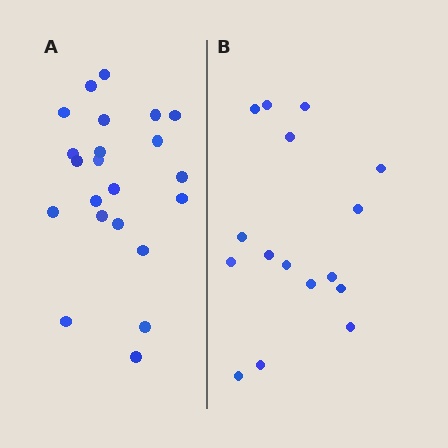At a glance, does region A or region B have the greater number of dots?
Region A (the left region) has more dots.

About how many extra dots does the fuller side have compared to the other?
Region A has about 6 more dots than region B.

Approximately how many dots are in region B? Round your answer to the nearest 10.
About 20 dots. (The exact count is 16, which rounds to 20.)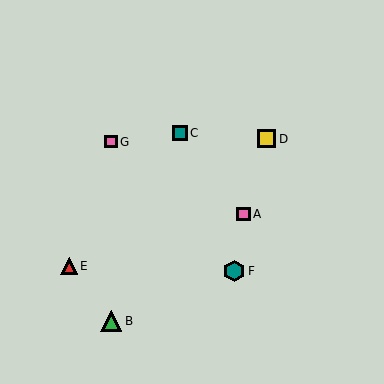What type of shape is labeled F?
Shape F is a teal hexagon.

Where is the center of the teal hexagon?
The center of the teal hexagon is at (234, 271).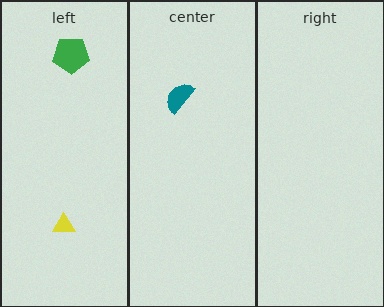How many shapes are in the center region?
1.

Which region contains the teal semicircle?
The center region.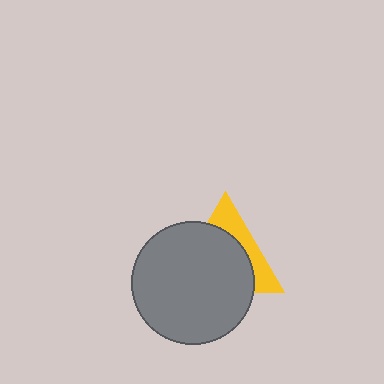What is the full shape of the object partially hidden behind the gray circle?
The partially hidden object is a yellow triangle.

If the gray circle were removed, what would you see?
You would see the complete yellow triangle.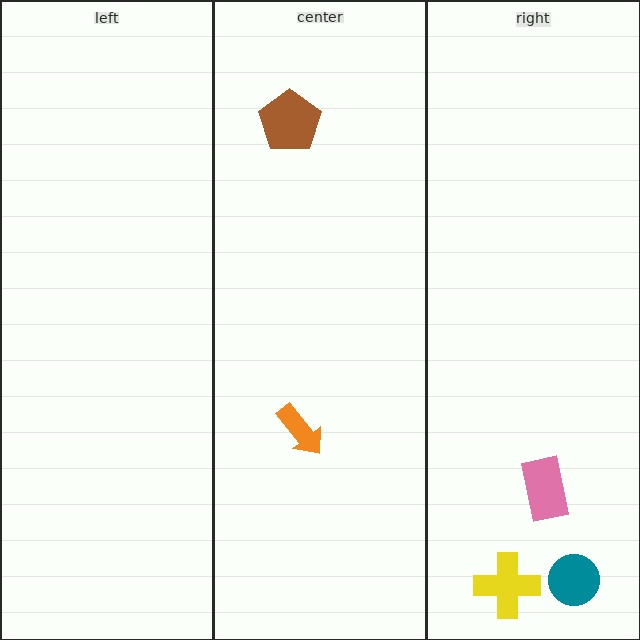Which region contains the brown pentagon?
The center region.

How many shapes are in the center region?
2.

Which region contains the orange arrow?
The center region.